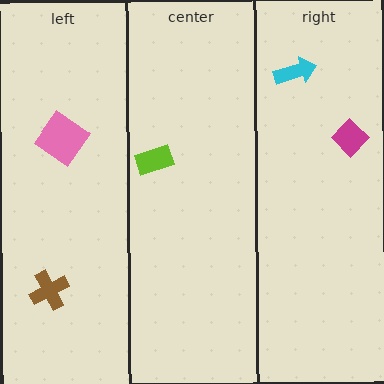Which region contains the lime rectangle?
The center region.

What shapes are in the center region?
The lime rectangle.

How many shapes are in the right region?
2.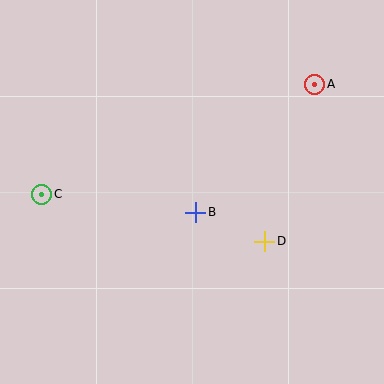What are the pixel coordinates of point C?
Point C is at (42, 194).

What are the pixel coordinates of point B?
Point B is at (196, 212).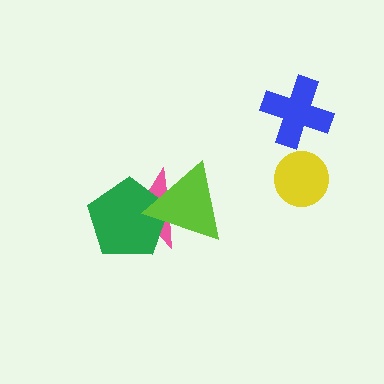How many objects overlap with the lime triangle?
2 objects overlap with the lime triangle.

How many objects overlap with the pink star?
2 objects overlap with the pink star.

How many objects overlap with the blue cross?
0 objects overlap with the blue cross.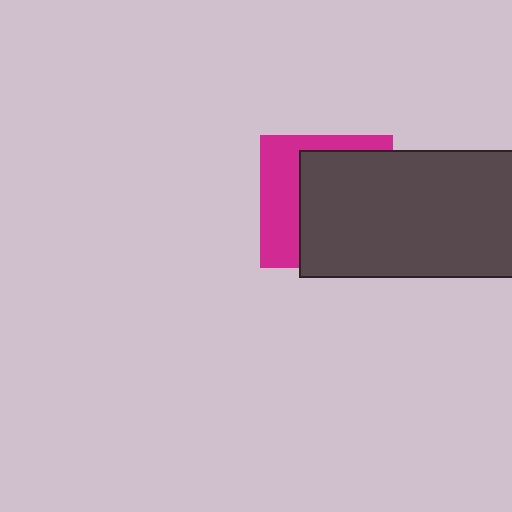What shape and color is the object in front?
The object in front is a dark gray rectangle.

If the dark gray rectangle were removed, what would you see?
You would see the complete magenta square.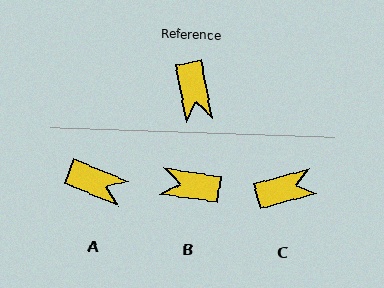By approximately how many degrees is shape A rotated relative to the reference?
Approximately 56 degrees counter-clockwise.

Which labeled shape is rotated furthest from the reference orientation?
B, about 109 degrees away.